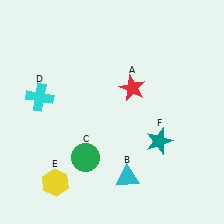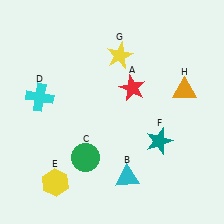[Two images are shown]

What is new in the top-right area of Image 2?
An orange triangle (H) was added in the top-right area of Image 2.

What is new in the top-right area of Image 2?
A yellow star (G) was added in the top-right area of Image 2.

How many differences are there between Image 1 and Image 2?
There are 2 differences between the two images.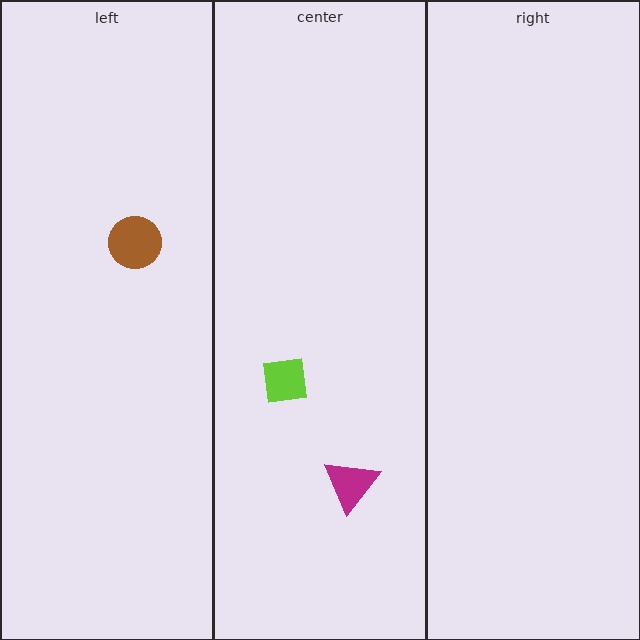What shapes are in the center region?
The lime square, the magenta triangle.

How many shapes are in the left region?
1.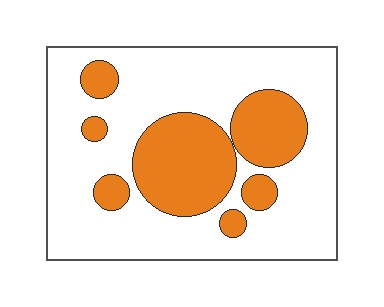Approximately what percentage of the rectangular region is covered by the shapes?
Approximately 30%.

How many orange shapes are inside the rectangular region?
7.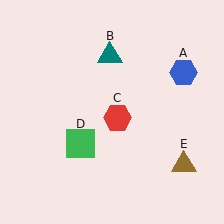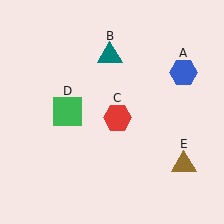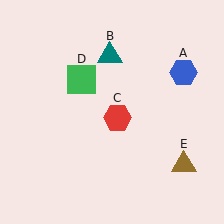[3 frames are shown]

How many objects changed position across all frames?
1 object changed position: green square (object D).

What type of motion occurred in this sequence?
The green square (object D) rotated clockwise around the center of the scene.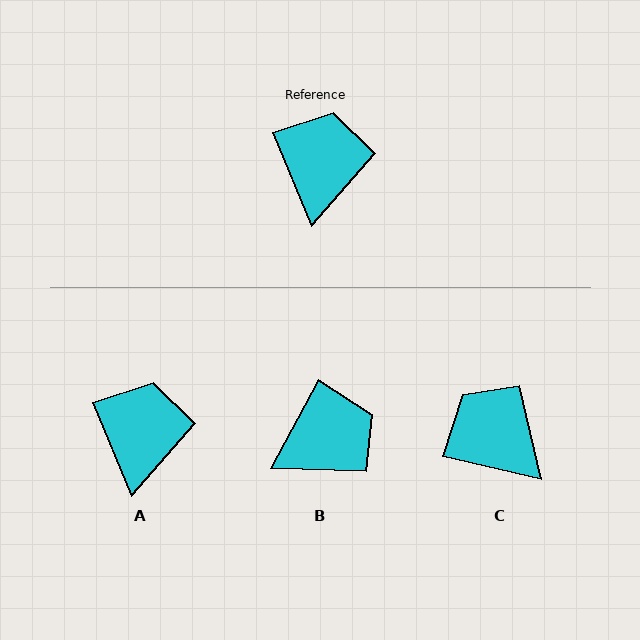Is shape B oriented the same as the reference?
No, it is off by about 51 degrees.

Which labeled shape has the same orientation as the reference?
A.